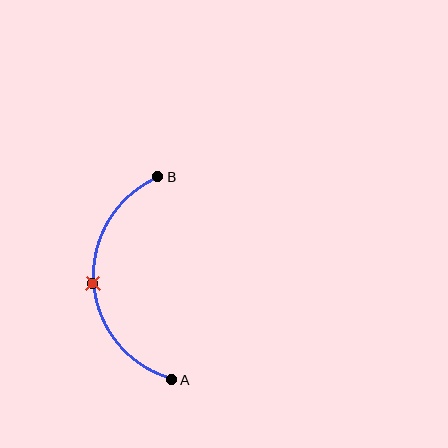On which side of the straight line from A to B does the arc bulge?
The arc bulges to the left of the straight line connecting A and B.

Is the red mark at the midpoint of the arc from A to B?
Yes. The red mark lies on the arc at equal arc-length from both A and B — it is the arc midpoint.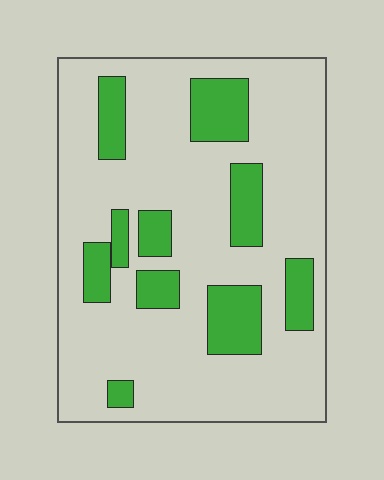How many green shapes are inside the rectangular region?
10.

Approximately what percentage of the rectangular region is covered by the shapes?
Approximately 20%.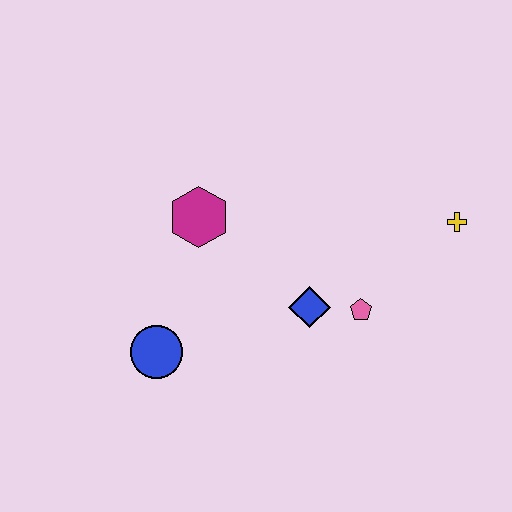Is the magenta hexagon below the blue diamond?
No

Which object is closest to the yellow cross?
The pink pentagon is closest to the yellow cross.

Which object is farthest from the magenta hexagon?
The yellow cross is farthest from the magenta hexagon.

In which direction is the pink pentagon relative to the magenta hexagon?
The pink pentagon is to the right of the magenta hexagon.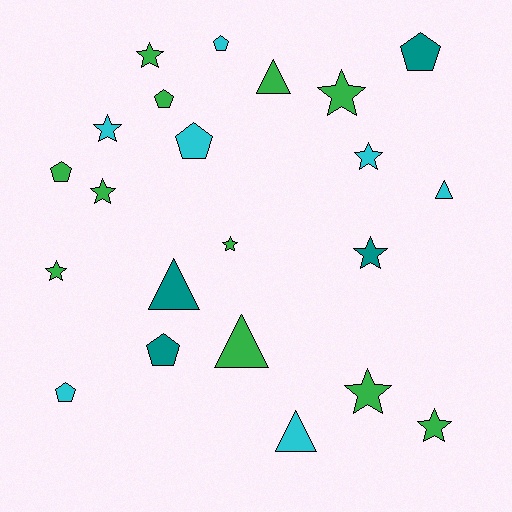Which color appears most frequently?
Green, with 11 objects.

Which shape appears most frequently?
Star, with 10 objects.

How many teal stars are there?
There is 1 teal star.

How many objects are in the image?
There are 22 objects.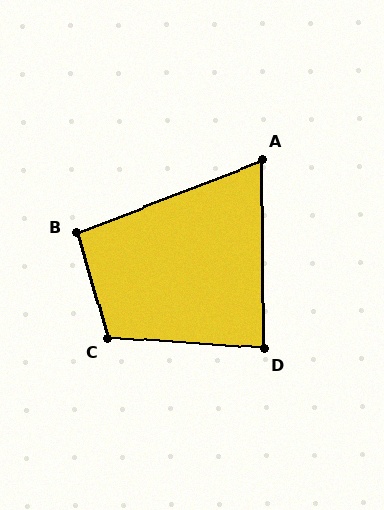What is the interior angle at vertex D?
Approximately 85 degrees (approximately right).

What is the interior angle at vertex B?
Approximately 95 degrees (approximately right).